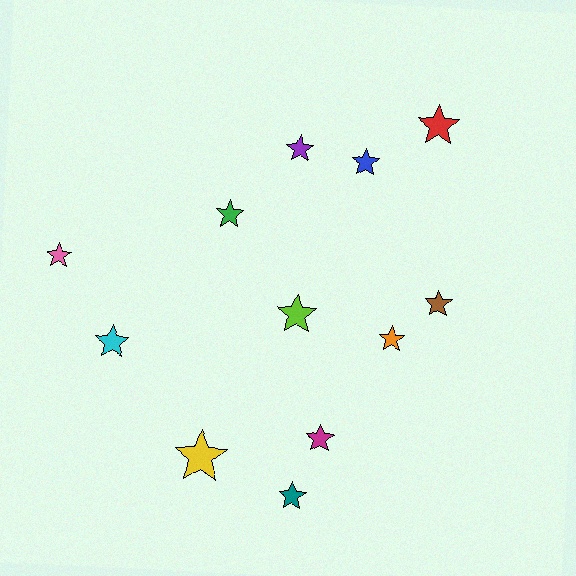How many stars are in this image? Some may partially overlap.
There are 12 stars.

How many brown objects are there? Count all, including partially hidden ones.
There is 1 brown object.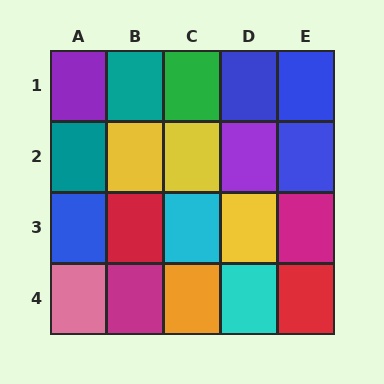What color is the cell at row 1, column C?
Green.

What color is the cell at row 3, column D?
Yellow.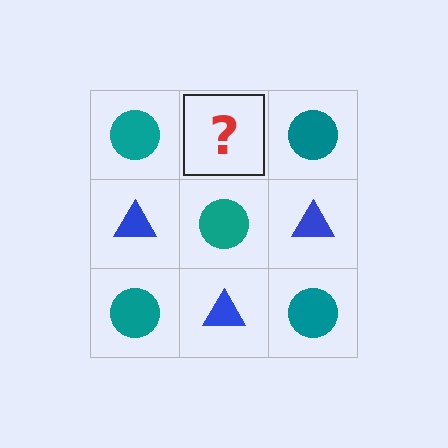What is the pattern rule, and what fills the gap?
The rule is that it alternates teal circle and blue triangle in a checkerboard pattern. The gap should be filled with a blue triangle.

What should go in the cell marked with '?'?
The missing cell should contain a blue triangle.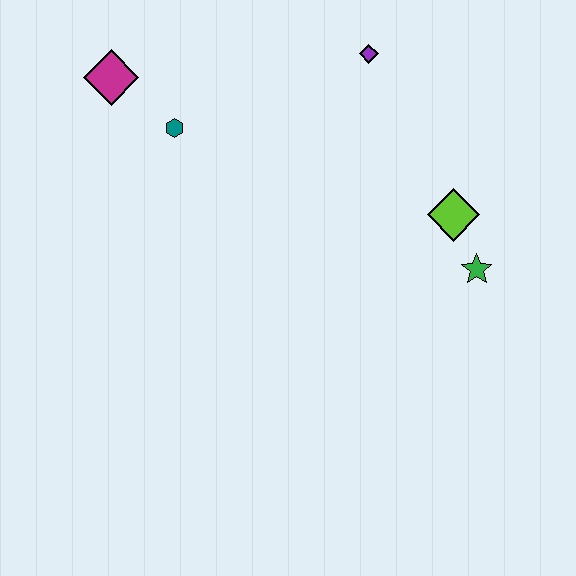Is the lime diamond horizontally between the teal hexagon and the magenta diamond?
No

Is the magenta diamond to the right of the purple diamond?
No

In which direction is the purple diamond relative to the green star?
The purple diamond is above the green star.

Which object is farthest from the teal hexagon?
The green star is farthest from the teal hexagon.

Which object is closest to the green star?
The lime diamond is closest to the green star.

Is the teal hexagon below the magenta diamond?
Yes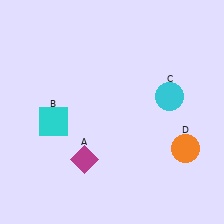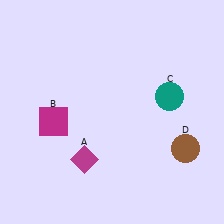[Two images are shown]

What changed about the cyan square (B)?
In Image 1, B is cyan. In Image 2, it changed to magenta.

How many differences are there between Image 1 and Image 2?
There are 3 differences between the two images.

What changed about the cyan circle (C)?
In Image 1, C is cyan. In Image 2, it changed to teal.